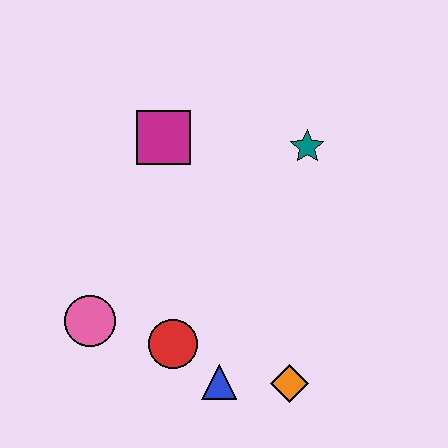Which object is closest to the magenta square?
The teal star is closest to the magenta square.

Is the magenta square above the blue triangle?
Yes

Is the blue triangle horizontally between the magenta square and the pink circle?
No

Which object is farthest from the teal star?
The pink circle is farthest from the teal star.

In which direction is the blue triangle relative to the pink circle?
The blue triangle is to the right of the pink circle.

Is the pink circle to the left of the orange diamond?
Yes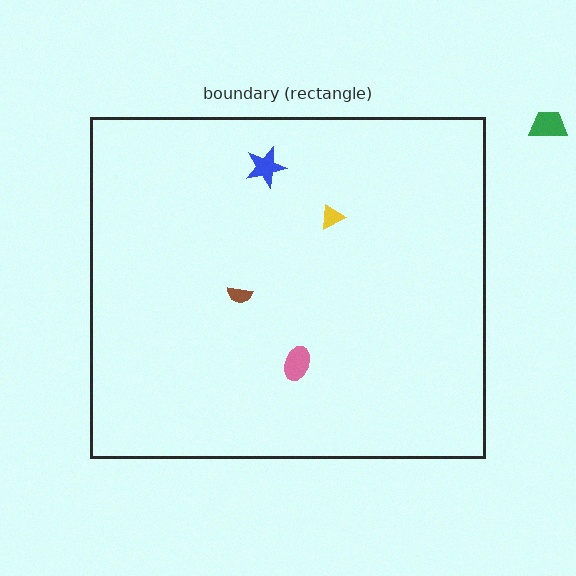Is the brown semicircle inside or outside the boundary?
Inside.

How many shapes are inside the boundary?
4 inside, 1 outside.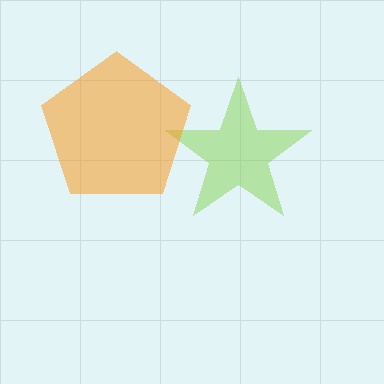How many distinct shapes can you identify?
There are 2 distinct shapes: a lime star, an orange pentagon.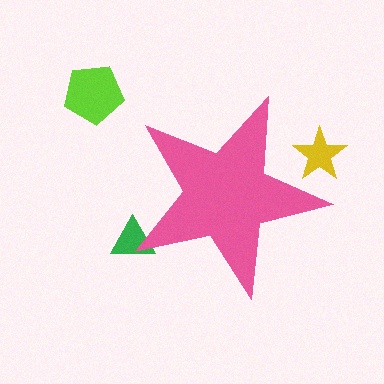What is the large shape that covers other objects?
A pink star.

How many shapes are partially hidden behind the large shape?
2 shapes are partially hidden.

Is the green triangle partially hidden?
Yes, the green triangle is partially hidden behind the pink star.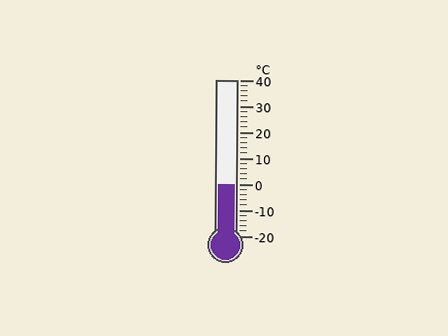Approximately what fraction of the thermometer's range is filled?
The thermometer is filled to approximately 35% of its range.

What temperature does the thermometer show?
The thermometer shows approximately 0°C.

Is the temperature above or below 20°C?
The temperature is below 20°C.